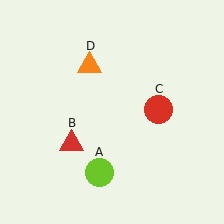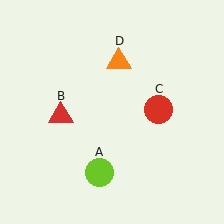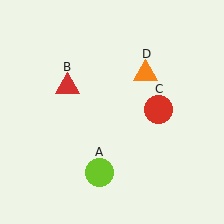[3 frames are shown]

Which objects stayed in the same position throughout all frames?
Lime circle (object A) and red circle (object C) remained stationary.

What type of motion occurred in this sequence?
The red triangle (object B), orange triangle (object D) rotated clockwise around the center of the scene.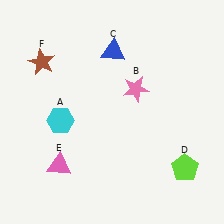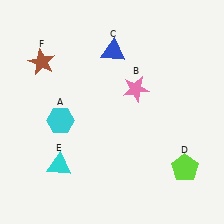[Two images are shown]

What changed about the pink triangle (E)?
In Image 1, E is pink. In Image 2, it changed to cyan.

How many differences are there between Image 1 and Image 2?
There is 1 difference between the two images.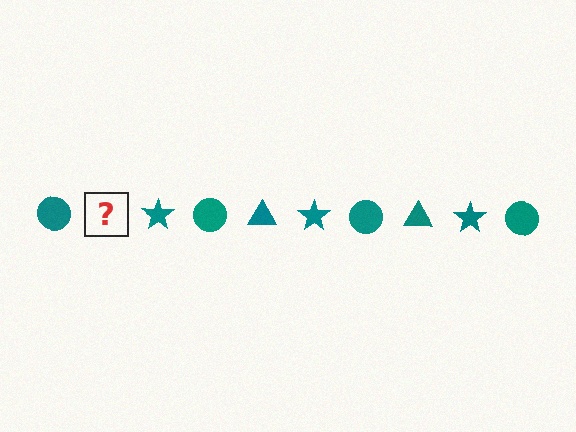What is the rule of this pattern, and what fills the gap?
The rule is that the pattern cycles through circle, triangle, star shapes in teal. The gap should be filled with a teal triangle.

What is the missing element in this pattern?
The missing element is a teal triangle.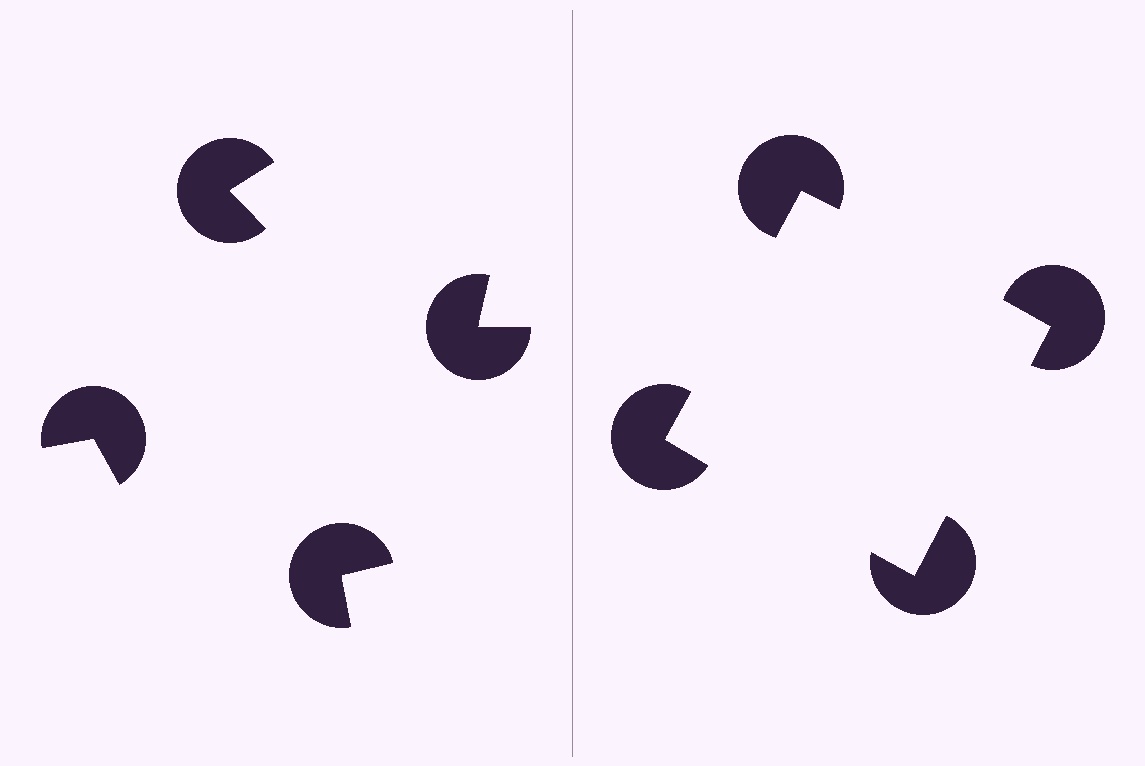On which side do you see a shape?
An illusory square appears on the right side. On the left side the wedge cuts are rotated, so no coherent shape forms.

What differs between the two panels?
The pac-man discs are positioned identically on both sides; only the wedge orientations differ. On the right they align to a square; on the left they are misaligned.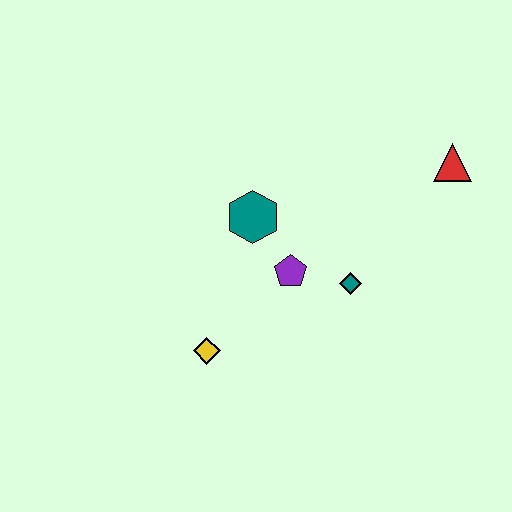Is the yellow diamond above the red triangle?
No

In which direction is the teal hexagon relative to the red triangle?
The teal hexagon is to the left of the red triangle.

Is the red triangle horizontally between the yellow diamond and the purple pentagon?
No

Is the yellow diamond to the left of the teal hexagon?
Yes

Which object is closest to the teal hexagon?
The purple pentagon is closest to the teal hexagon.